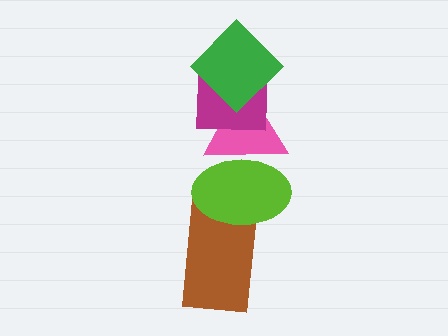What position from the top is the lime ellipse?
The lime ellipse is 4th from the top.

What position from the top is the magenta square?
The magenta square is 2nd from the top.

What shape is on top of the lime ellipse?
The pink triangle is on top of the lime ellipse.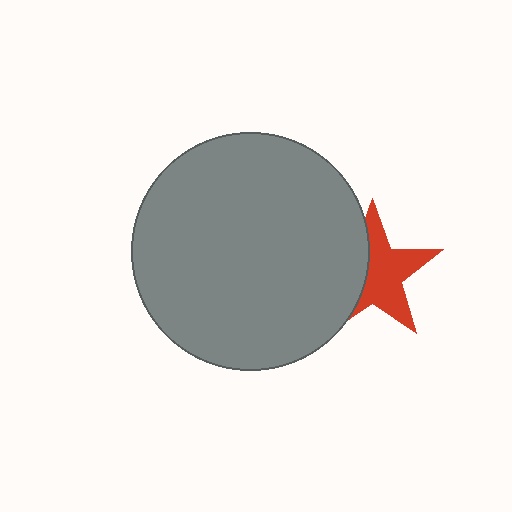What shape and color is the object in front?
The object in front is a gray circle.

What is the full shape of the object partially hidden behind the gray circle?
The partially hidden object is a red star.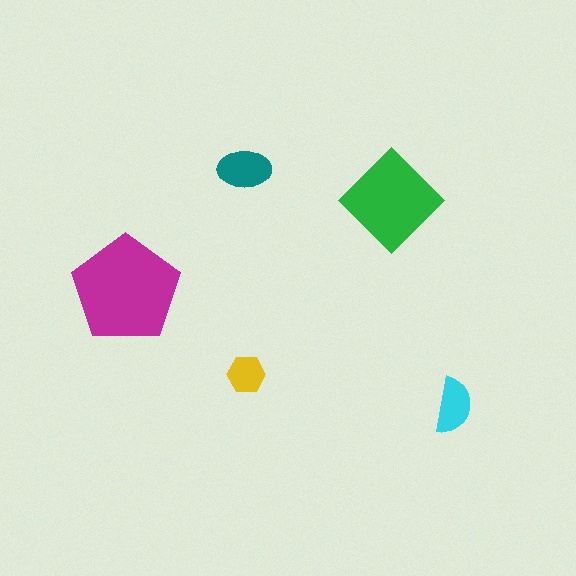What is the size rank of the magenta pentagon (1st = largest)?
1st.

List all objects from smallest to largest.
The yellow hexagon, the cyan semicircle, the teal ellipse, the green diamond, the magenta pentagon.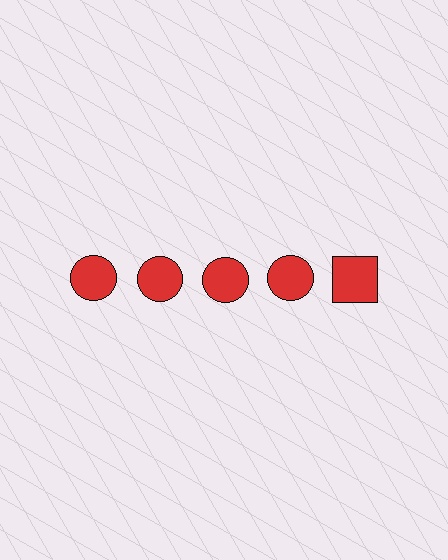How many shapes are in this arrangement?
There are 5 shapes arranged in a grid pattern.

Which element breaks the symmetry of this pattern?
The red square in the top row, rightmost column breaks the symmetry. All other shapes are red circles.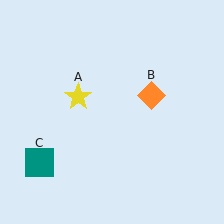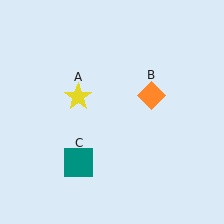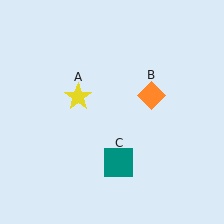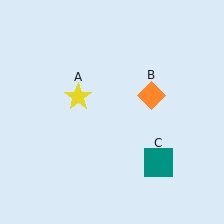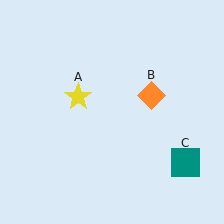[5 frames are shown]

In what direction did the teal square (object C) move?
The teal square (object C) moved right.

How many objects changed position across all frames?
1 object changed position: teal square (object C).